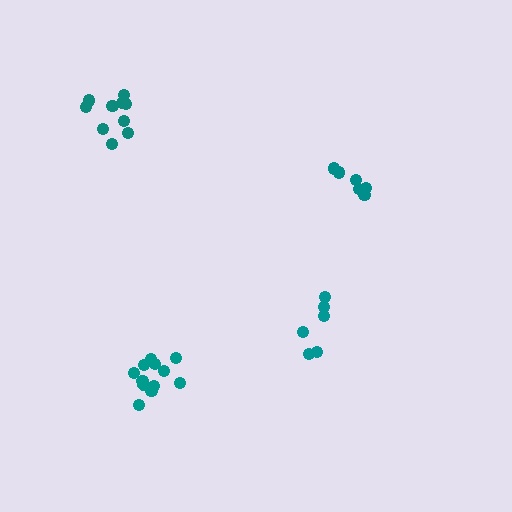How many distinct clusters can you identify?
There are 4 distinct clusters.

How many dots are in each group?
Group 1: 6 dots, Group 2: 10 dots, Group 3: 12 dots, Group 4: 6 dots (34 total).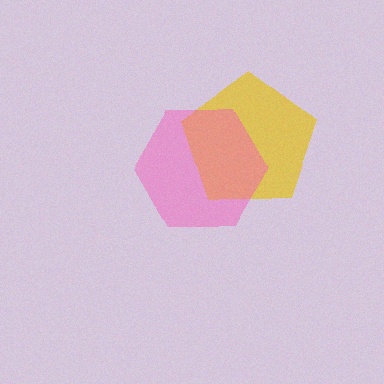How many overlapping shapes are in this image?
There are 2 overlapping shapes in the image.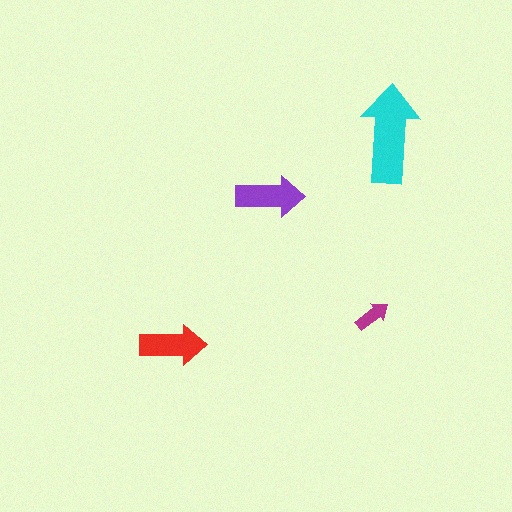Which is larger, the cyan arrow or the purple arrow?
The cyan one.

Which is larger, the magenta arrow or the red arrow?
The red one.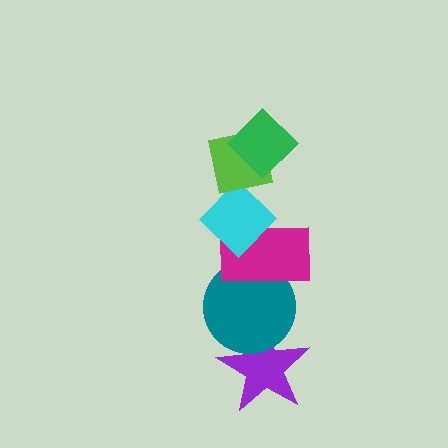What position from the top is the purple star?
The purple star is 6th from the top.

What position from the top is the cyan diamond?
The cyan diamond is 3rd from the top.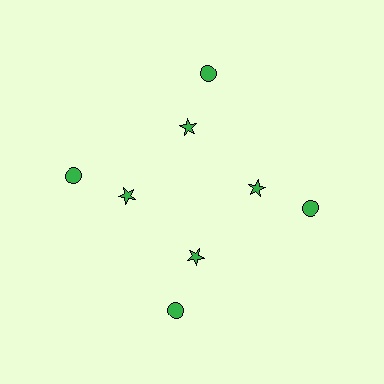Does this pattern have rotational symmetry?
Yes, this pattern has 4-fold rotational symmetry. It looks the same after rotating 90 degrees around the center.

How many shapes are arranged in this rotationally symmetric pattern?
There are 8 shapes, arranged in 4 groups of 2.